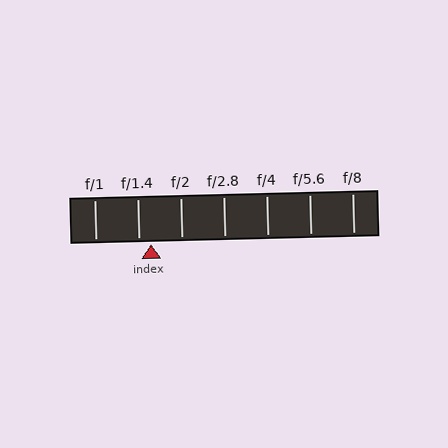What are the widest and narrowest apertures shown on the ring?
The widest aperture shown is f/1 and the narrowest is f/8.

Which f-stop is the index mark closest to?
The index mark is closest to f/1.4.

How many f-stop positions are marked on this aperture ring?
There are 7 f-stop positions marked.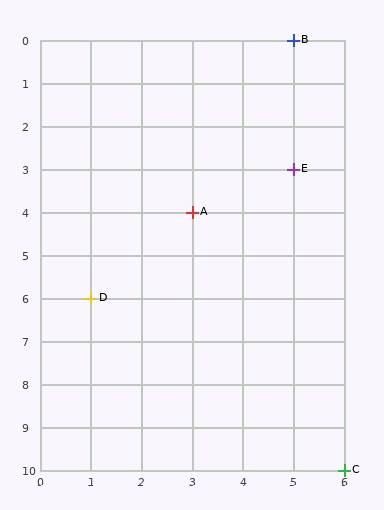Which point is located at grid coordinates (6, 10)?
Point C is at (6, 10).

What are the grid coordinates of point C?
Point C is at grid coordinates (6, 10).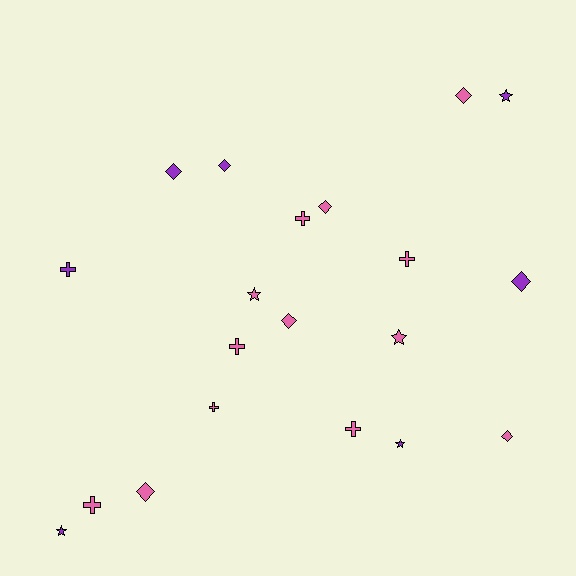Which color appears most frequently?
Pink, with 13 objects.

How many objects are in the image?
There are 20 objects.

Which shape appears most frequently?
Diamond, with 8 objects.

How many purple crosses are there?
There is 1 purple cross.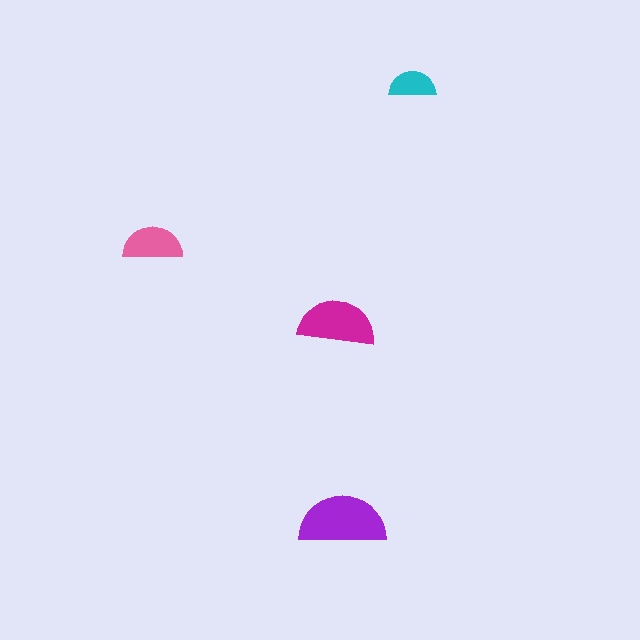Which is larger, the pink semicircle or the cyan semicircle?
The pink one.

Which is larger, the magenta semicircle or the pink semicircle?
The magenta one.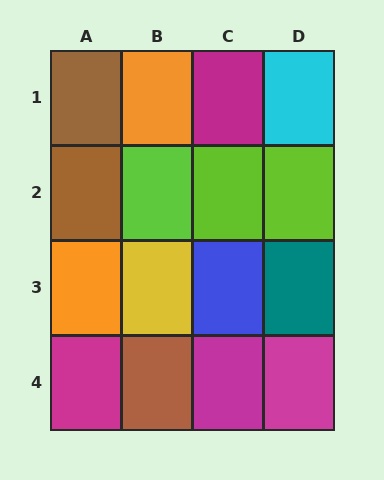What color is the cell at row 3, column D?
Teal.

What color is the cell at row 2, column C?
Lime.